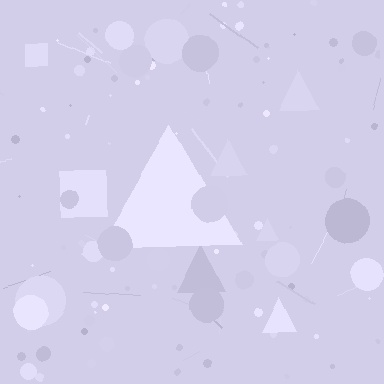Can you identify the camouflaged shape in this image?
The camouflaged shape is a triangle.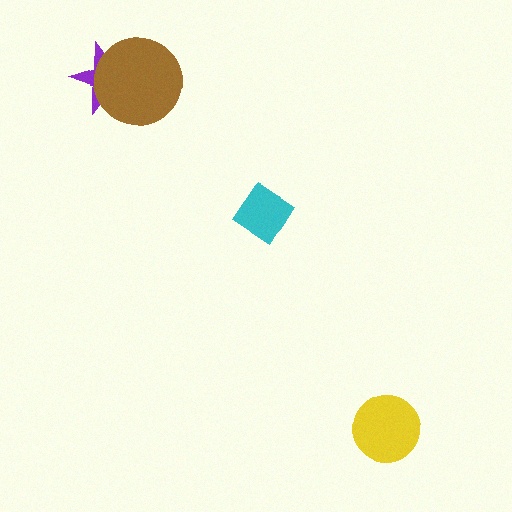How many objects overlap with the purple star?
1 object overlaps with the purple star.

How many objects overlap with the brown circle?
1 object overlaps with the brown circle.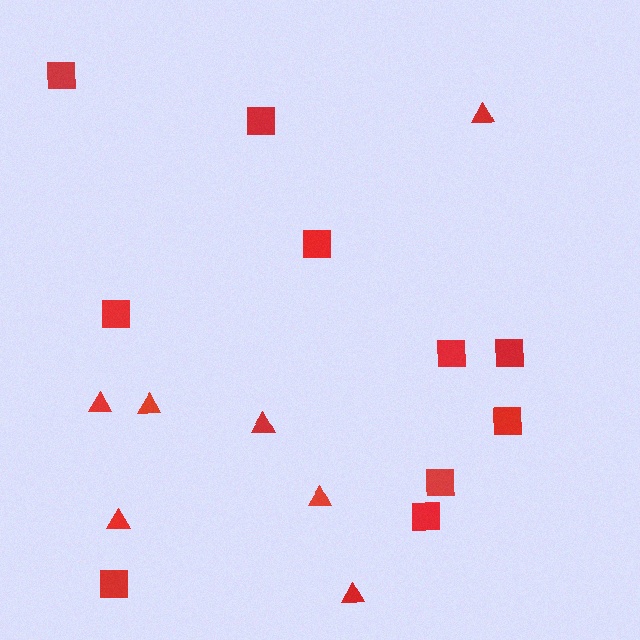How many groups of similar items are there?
There are 2 groups: one group of triangles (7) and one group of squares (10).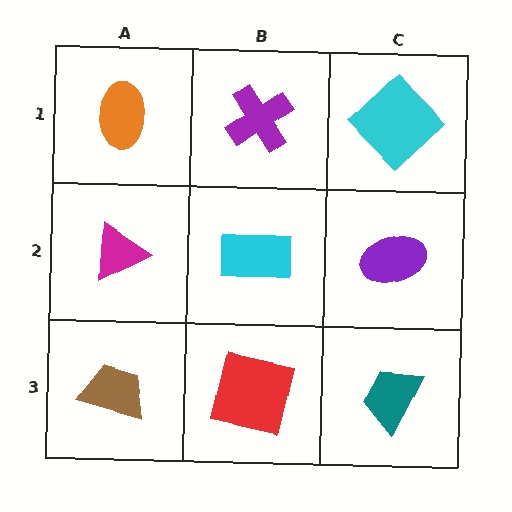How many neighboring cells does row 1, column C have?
2.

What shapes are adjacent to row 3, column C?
A purple ellipse (row 2, column C), a red square (row 3, column B).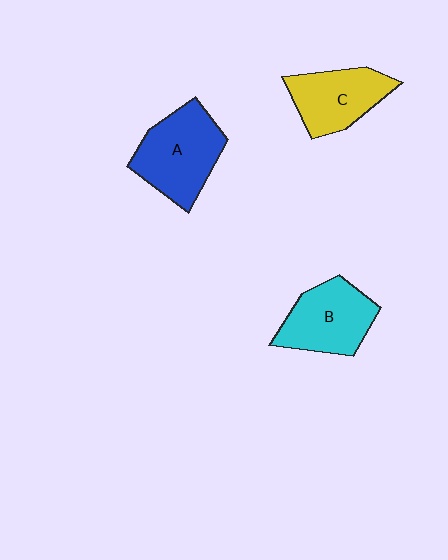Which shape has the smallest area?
Shape C (yellow).